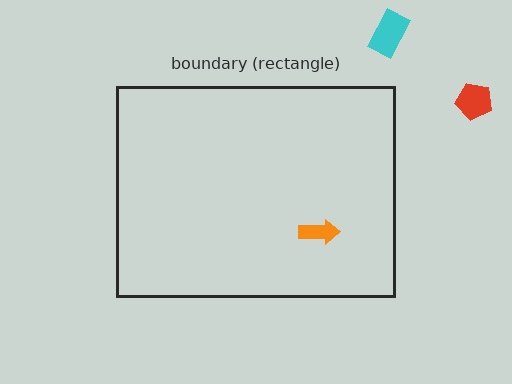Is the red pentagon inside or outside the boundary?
Outside.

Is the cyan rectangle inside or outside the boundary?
Outside.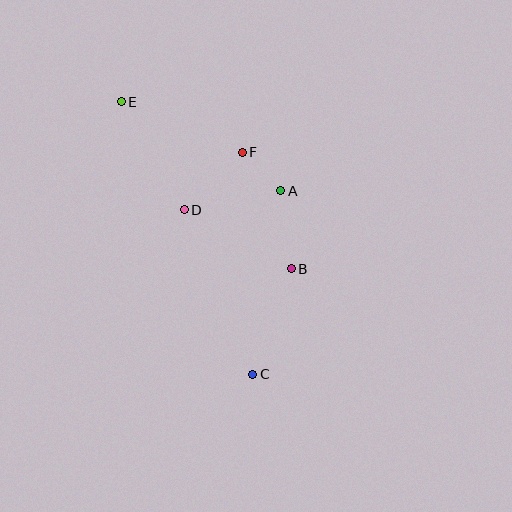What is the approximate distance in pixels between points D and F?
The distance between D and F is approximately 82 pixels.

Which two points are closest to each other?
Points A and F are closest to each other.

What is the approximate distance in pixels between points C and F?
The distance between C and F is approximately 223 pixels.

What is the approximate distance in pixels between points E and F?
The distance between E and F is approximately 131 pixels.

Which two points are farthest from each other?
Points C and E are farthest from each other.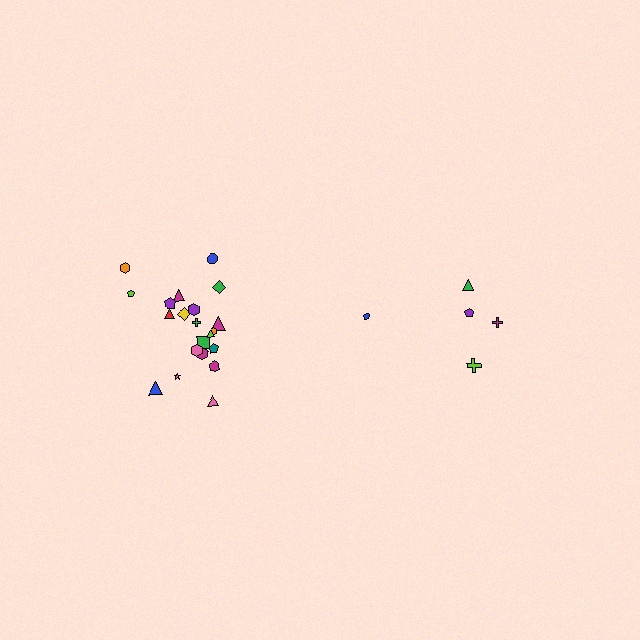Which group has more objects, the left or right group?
The left group.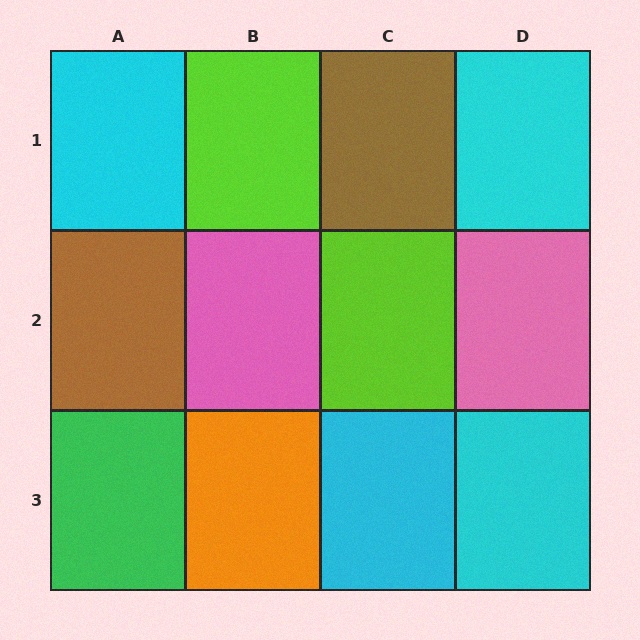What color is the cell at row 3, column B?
Orange.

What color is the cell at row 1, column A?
Cyan.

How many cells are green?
1 cell is green.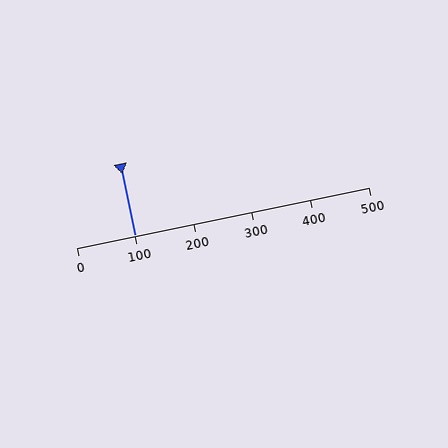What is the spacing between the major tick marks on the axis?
The major ticks are spaced 100 apart.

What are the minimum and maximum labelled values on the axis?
The axis runs from 0 to 500.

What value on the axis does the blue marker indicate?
The marker indicates approximately 100.